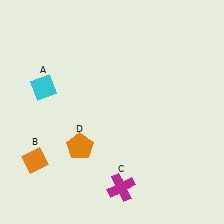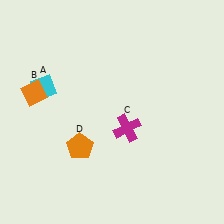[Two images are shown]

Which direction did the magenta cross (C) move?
The magenta cross (C) moved up.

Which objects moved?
The objects that moved are: the orange diamond (B), the magenta cross (C).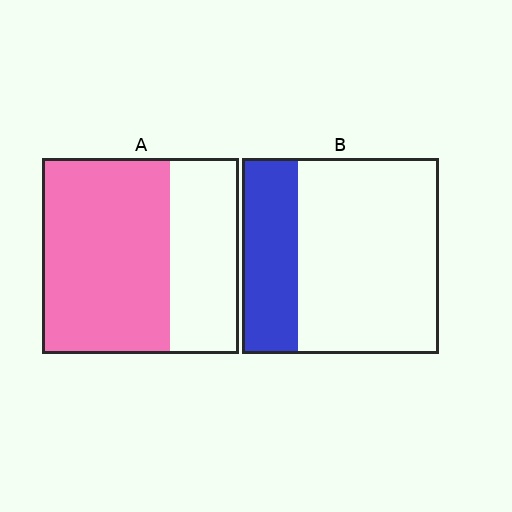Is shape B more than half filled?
No.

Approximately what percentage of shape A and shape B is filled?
A is approximately 65% and B is approximately 30%.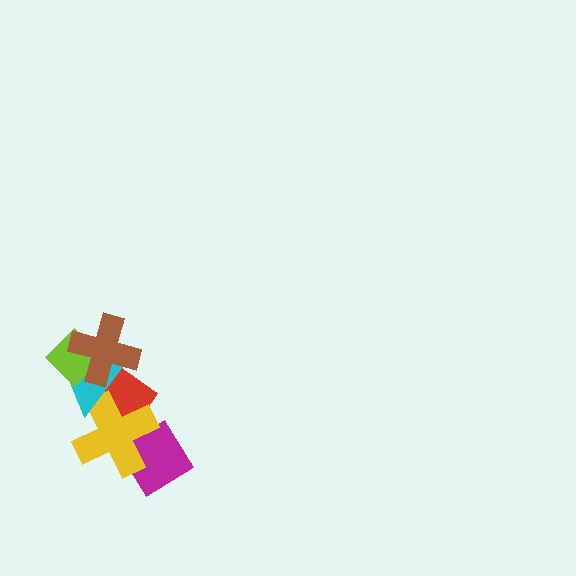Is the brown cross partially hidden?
No, no other shape covers it.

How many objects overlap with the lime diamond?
2 objects overlap with the lime diamond.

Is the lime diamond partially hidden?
Yes, it is partially covered by another shape.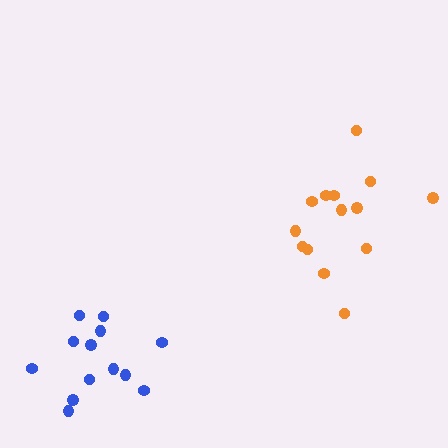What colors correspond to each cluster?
The clusters are colored: orange, blue.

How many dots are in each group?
Group 1: 14 dots, Group 2: 13 dots (27 total).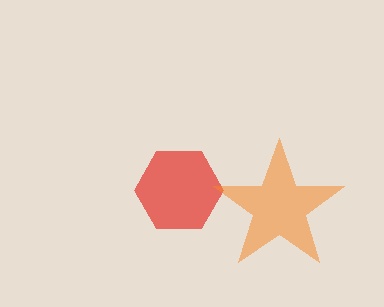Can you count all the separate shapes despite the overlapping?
Yes, there are 2 separate shapes.